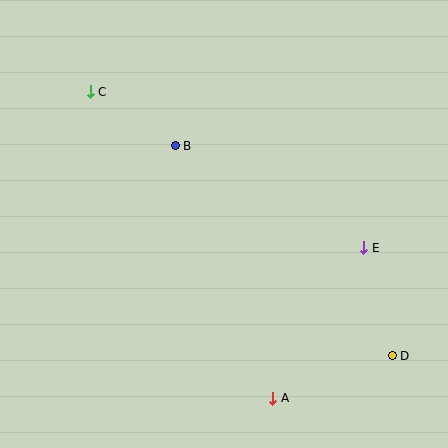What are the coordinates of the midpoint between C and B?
The midpoint between C and B is at (133, 119).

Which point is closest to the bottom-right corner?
Point D is closest to the bottom-right corner.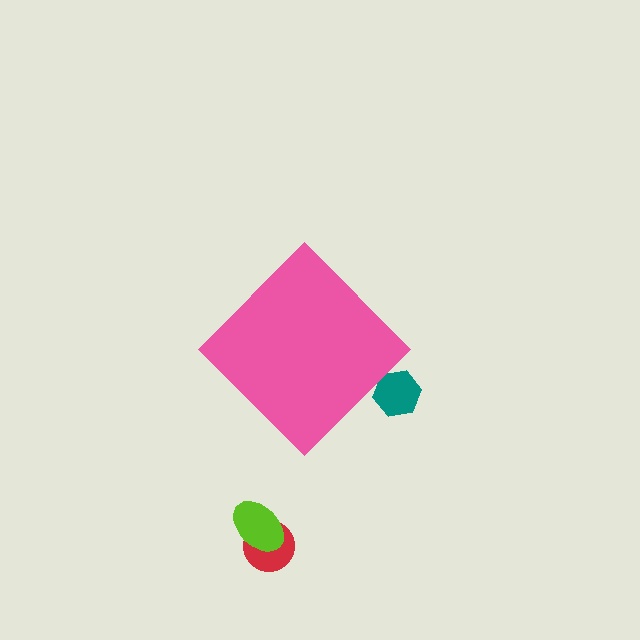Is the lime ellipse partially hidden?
No, the lime ellipse is fully visible.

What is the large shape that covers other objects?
A pink diamond.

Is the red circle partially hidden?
No, the red circle is fully visible.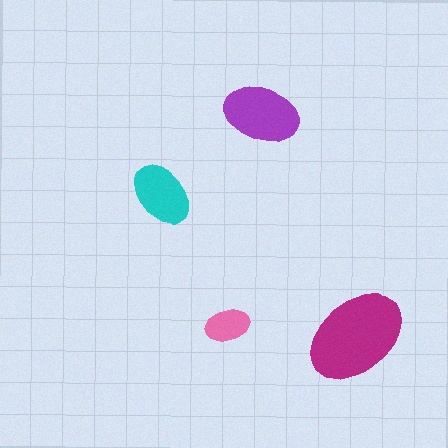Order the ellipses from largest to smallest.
the magenta one, the purple one, the cyan one, the pink one.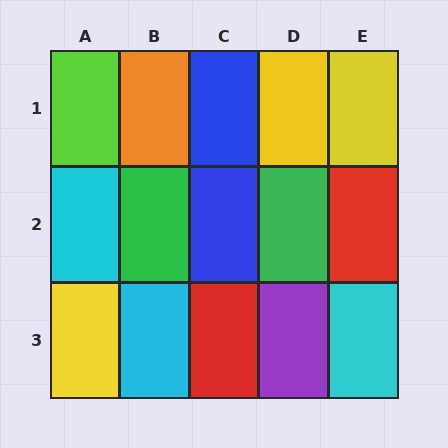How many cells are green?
2 cells are green.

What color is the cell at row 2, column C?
Blue.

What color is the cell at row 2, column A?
Cyan.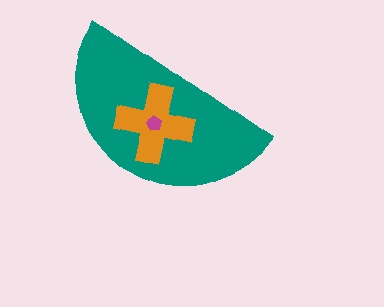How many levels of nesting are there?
3.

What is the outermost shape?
The teal semicircle.